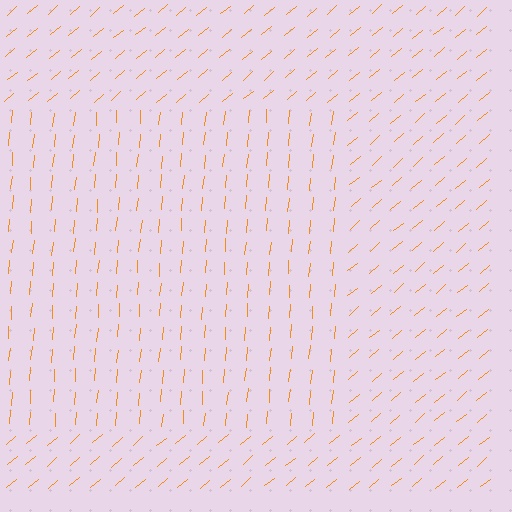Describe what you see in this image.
The image is filled with small orange line segments. A rectangle region in the image has lines oriented differently from the surrounding lines, creating a visible texture boundary.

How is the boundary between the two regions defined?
The boundary is defined purely by a change in line orientation (approximately 45 degrees difference). All lines are the same color and thickness.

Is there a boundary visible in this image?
Yes, there is a texture boundary formed by a change in line orientation.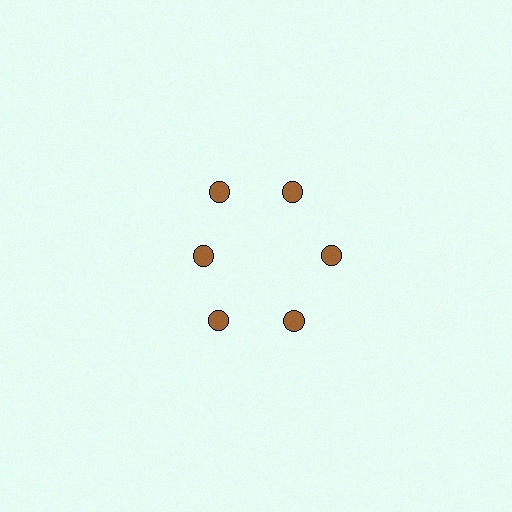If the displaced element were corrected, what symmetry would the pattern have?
It would have 6-fold rotational symmetry — the pattern would map onto itself every 60 degrees.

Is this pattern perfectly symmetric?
No. The 6 brown circles are arranged in a ring, but one element near the 9 o'clock position is pulled inward toward the center, breaking the 6-fold rotational symmetry.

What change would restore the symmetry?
The symmetry would be restored by moving it outward, back onto the ring so that all 6 circles sit at equal angles and equal distance from the center.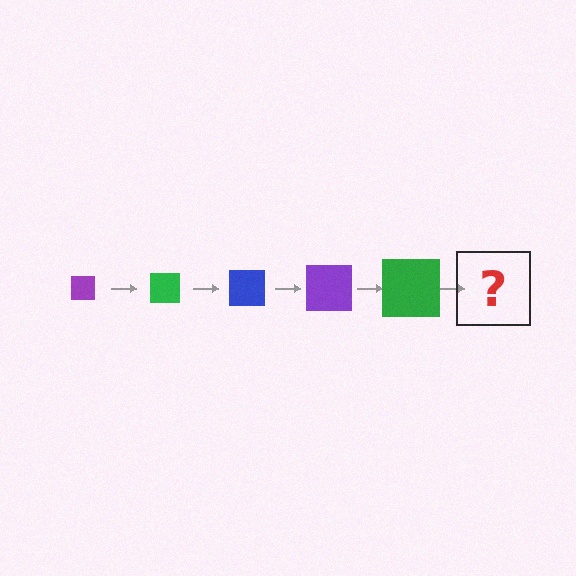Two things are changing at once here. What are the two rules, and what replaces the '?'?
The two rules are that the square grows larger each step and the color cycles through purple, green, and blue. The '?' should be a blue square, larger than the previous one.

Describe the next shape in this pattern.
It should be a blue square, larger than the previous one.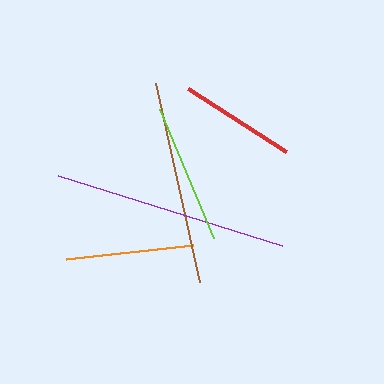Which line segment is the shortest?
The red line is the shortest at approximately 117 pixels.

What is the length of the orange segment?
The orange segment is approximately 127 pixels long.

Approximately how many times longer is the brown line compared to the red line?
The brown line is approximately 1.8 times the length of the red line.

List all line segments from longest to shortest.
From longest to shortest: purple, brown, lime, orange, red.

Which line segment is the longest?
The purple line is the longest at approximately 235 pixels.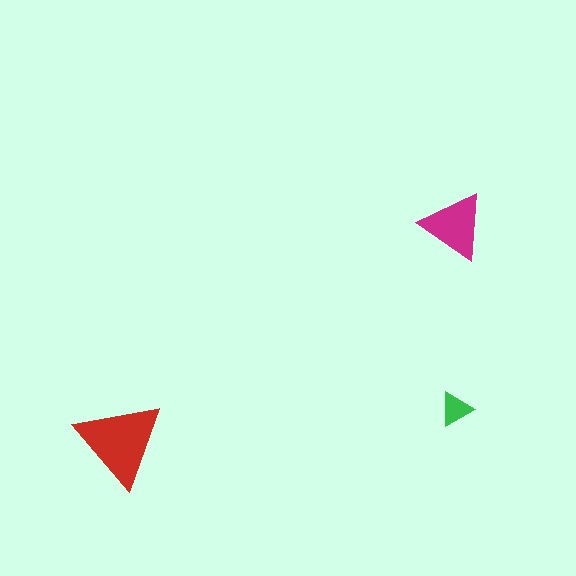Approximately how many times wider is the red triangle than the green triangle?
About 2.5 times wider.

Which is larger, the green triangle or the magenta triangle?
The magenta one.